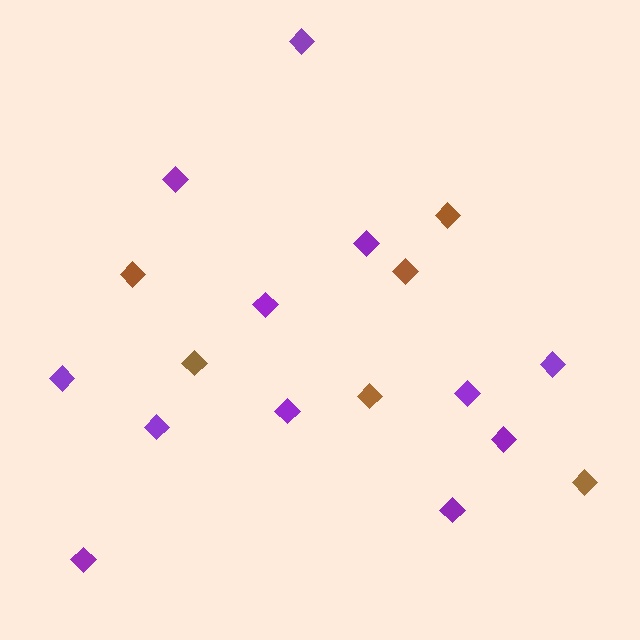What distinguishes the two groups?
There are 2 groups: one group of purple diamonds (12) and one group of brown diamonds (6).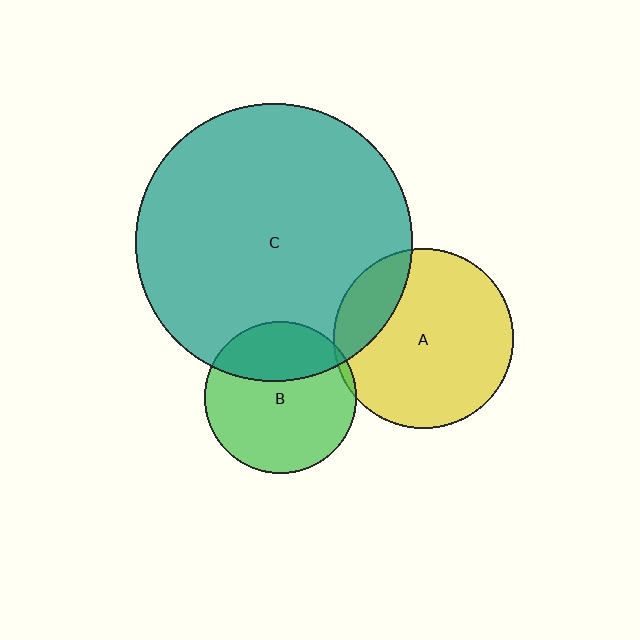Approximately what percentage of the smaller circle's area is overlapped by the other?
Approximately 5%.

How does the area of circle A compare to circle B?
Approximately 1.4 times.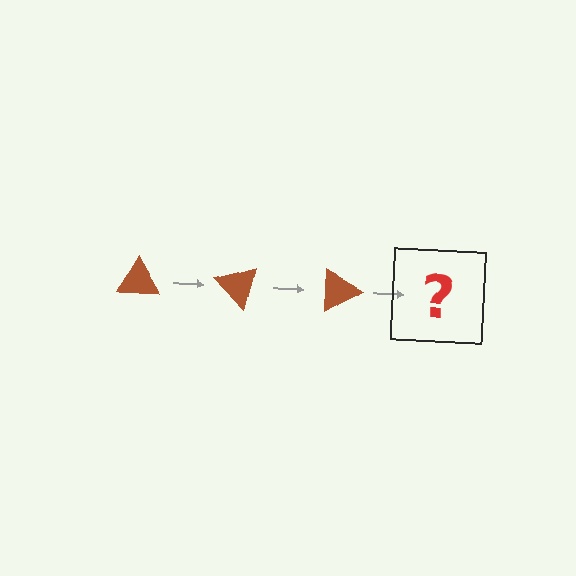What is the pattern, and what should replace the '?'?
The pattern is that the triangle rotates 45 degrees each step. The '?' should be a brown triangle rotated 135 degrees.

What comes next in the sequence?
The next element should be a brown triangle rotated 135 degrees.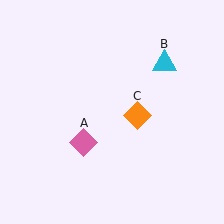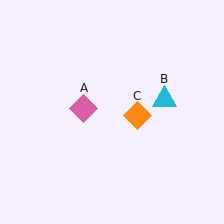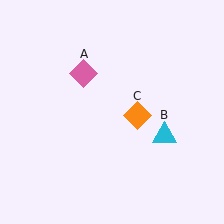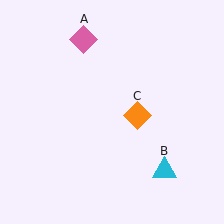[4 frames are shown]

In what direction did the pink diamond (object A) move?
The pink diamond (object A) moved up.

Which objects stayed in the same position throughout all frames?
Orange diamond (object C) remained stationary.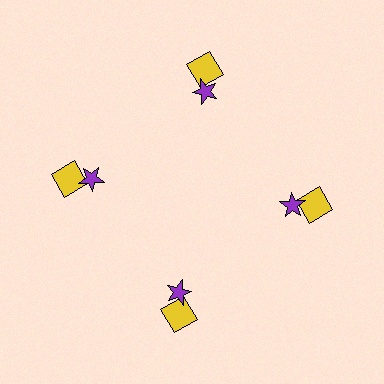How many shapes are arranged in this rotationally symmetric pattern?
There are 8 shapes, arranged in 4 groups of 2.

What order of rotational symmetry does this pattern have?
This pattern has 4-fold rotational symmetry.